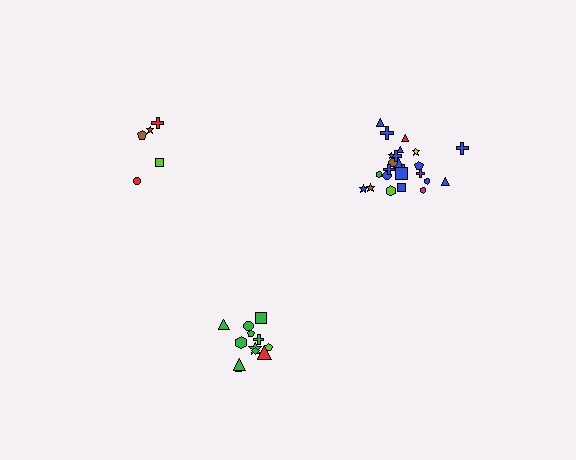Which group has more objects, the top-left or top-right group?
The top-right group.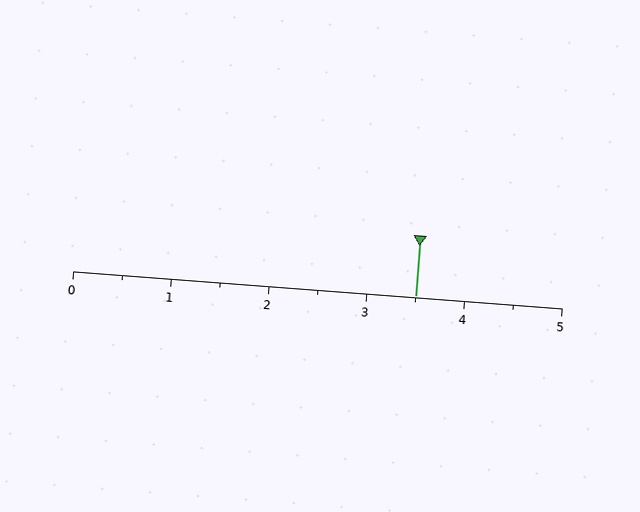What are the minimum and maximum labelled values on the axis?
The axis runs from 0 to 5.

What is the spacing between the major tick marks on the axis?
The major ticks are spaced 1 apart.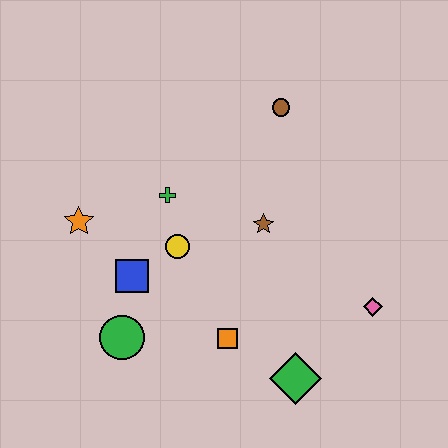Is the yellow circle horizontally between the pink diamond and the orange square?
No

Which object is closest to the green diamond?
The orange square is closest to the green diamond.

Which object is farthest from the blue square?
The pink diamond is farthest from the blue square.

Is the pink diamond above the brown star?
No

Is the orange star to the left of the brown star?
Yes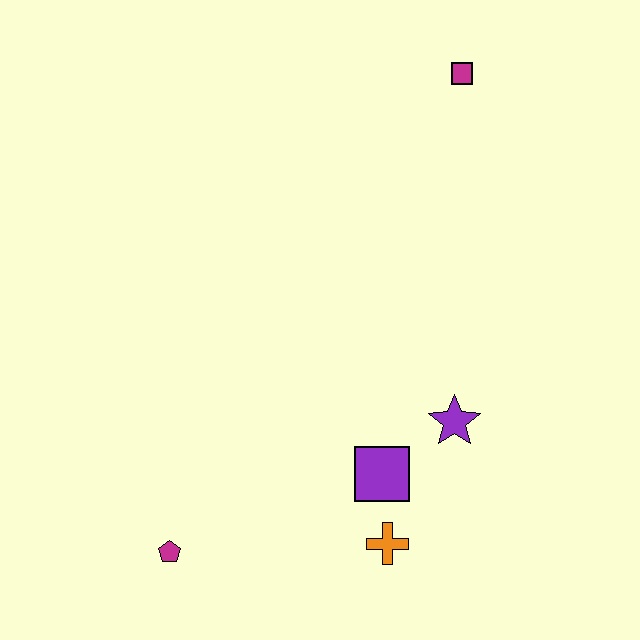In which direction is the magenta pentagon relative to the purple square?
The magenta pentagon is to the left of the purple square.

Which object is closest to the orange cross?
The purple square is closest to the orange cross.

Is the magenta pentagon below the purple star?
Yes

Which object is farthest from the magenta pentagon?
The magenta square is farthest from the magenta pentagon.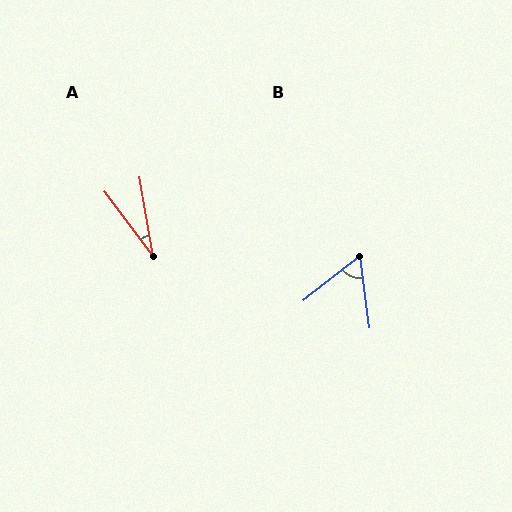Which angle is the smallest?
A, at approximately 27 degrees.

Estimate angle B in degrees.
Approximately 59 degrees.